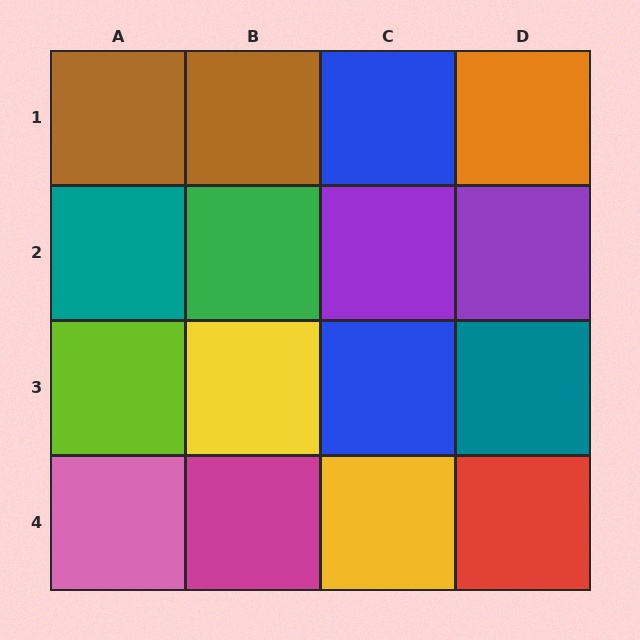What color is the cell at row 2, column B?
Green.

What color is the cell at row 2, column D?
Purple.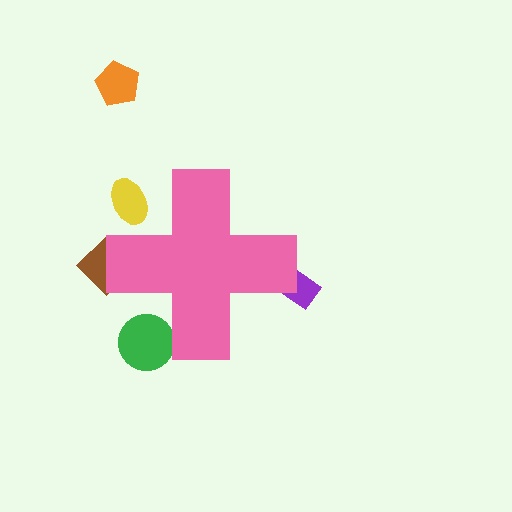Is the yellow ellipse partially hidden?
Yes, the yellow ellipse is partially hidden behind the pink cross.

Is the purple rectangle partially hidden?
Yes, the purple rectangle is partially hidden behind the pink cross.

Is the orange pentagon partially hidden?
No, the orange pentagon is fully visible.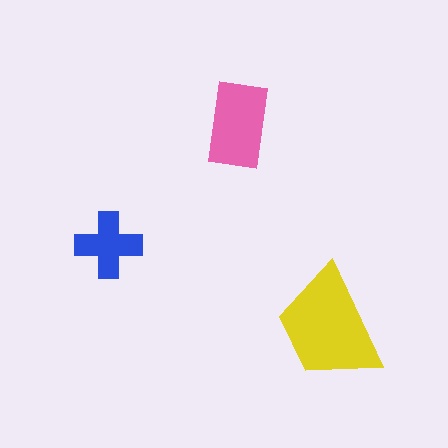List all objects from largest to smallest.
The yellow trapezoid, the pink rectangle, the blue cross.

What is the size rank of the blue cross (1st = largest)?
3rd.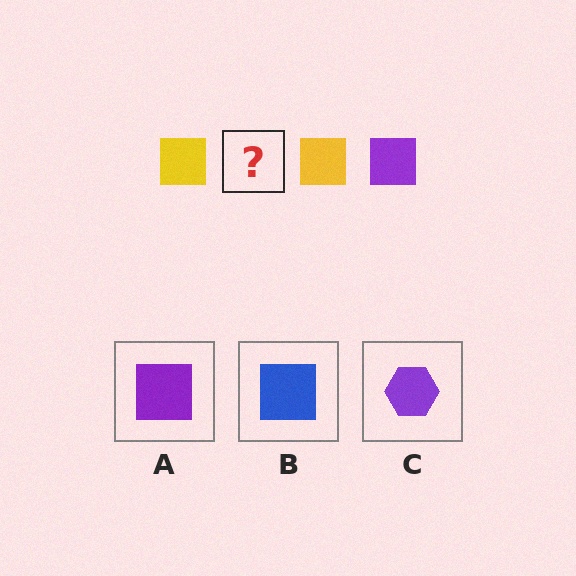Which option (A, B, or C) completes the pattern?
A.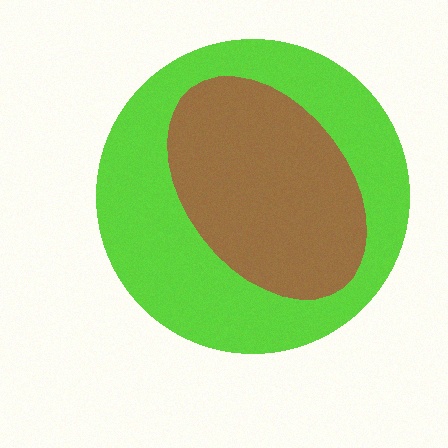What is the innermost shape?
The brown ellipse.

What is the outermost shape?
The lime circle.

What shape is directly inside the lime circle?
The brown ellipse.